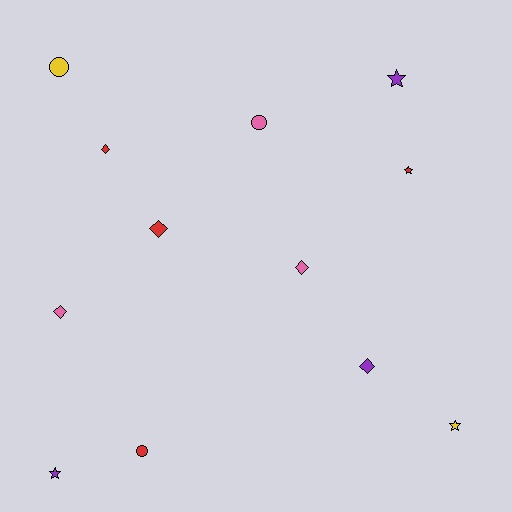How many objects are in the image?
There are 12 objects.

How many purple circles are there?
There are no purple circles.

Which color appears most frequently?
Red, with 4 objects.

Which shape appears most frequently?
Diamond, with 5 objects.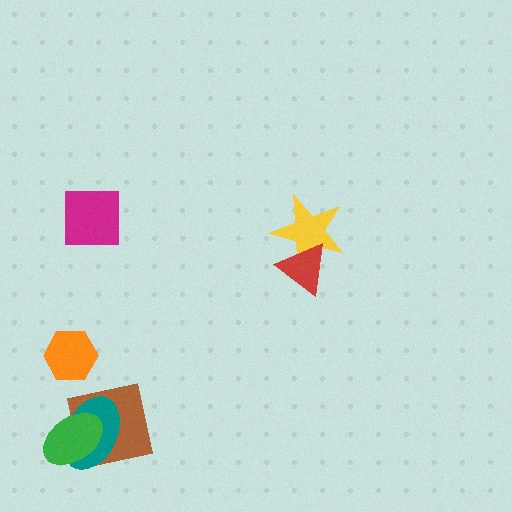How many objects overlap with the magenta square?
0 objects overlap with the magenta square.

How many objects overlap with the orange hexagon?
0 objects overlap with the orange hexagon.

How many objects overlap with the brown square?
2 objects overlap with the brown square.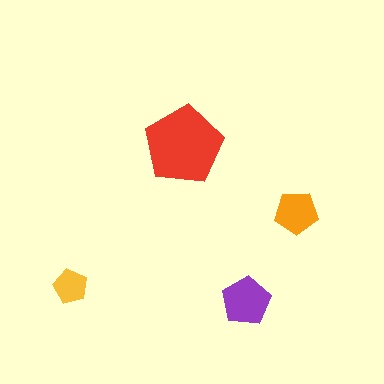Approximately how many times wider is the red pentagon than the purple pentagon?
About 1.5 times wider.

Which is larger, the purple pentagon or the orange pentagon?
The purple one.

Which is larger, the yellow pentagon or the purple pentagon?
The purple one.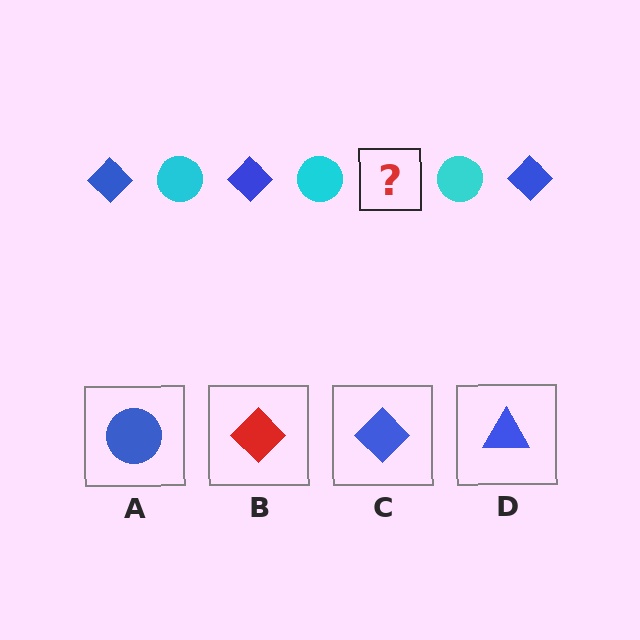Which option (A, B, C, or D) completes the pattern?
C.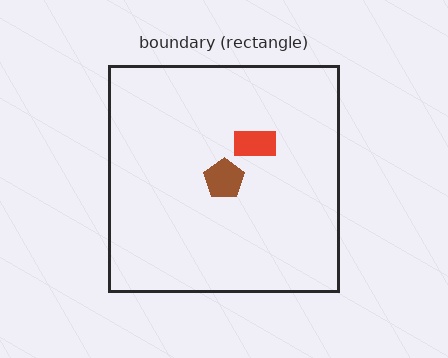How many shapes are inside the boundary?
2 inside, 0 outside.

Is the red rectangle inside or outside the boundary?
Inside.